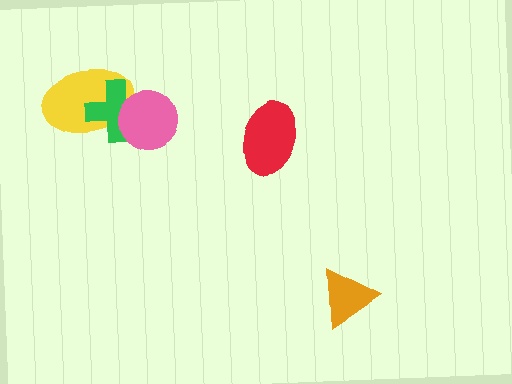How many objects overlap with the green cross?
2 objects overlap with the green cross.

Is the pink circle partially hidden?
No, no other shape covers it.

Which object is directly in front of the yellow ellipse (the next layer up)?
The green cross is directly in front of the yellow ellipse.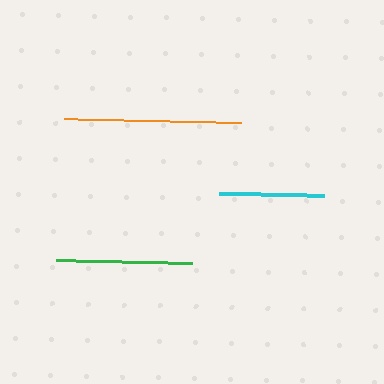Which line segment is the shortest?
The cyan line is the shortest at approximately 105 pixels.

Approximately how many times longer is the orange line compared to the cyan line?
The orange line is approximately 1.7 times the length of the cyan line.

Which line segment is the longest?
The orange line is the longest at approximately 178 pixels.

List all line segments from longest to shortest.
From longest to shortest: orange, green, cyan.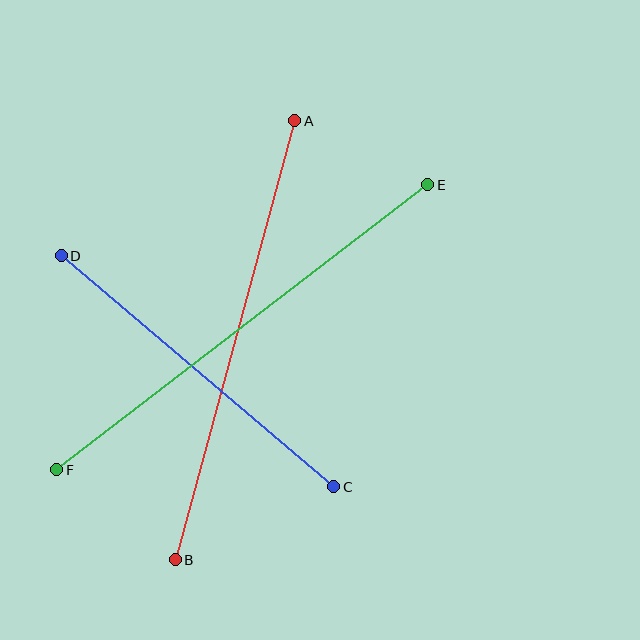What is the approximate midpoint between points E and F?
The midpoint is at approximately (242, 327) pixels.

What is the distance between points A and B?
The distance is approximately 455 pixels.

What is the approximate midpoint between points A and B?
The midpoint is at approximately (235, 340) pixels.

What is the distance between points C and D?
The distance is approximately 357 pixels.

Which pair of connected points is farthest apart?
Points E and F are farthest apart.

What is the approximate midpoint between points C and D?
The midpoint is at approximately (198, 371) pixels.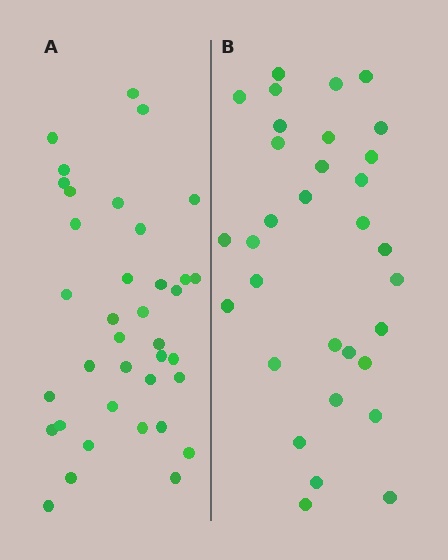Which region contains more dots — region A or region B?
Region A (the left region) has more dots.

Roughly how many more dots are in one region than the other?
Region A has about 5 more dots than region B.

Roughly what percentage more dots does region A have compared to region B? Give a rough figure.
About 15% more.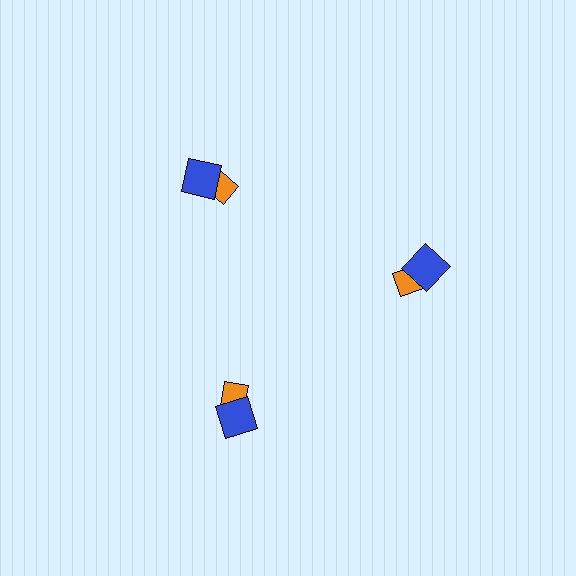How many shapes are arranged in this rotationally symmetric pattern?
There are 6 shapes, arranged in 3 groups of 2.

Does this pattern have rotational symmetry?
Yes, this pattern has 3-fold rotational symmetry. It looks the same after rotating 120 degrees around the center.